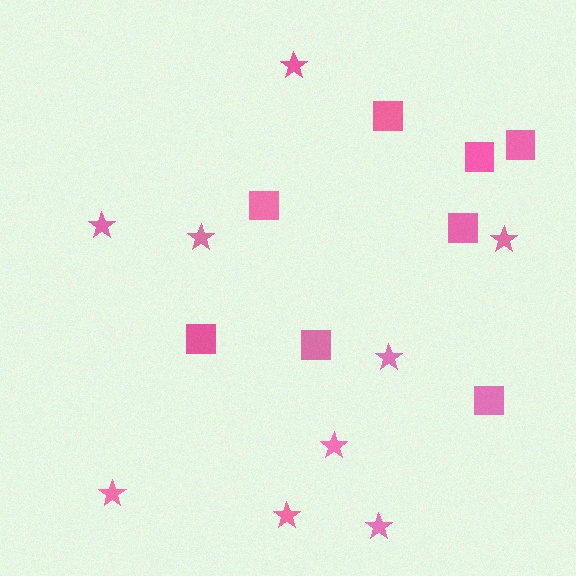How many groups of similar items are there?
There are 2 groups: one group of stars (9) and one group of squares (8).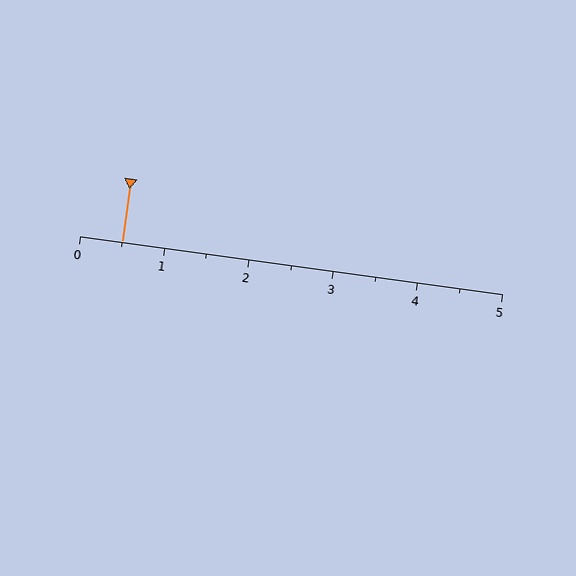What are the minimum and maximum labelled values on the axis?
The axis runs from 0 to 5.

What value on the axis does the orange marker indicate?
The marker indicates approximately 0.5.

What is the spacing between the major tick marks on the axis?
The major ticks are spaced 1 apart.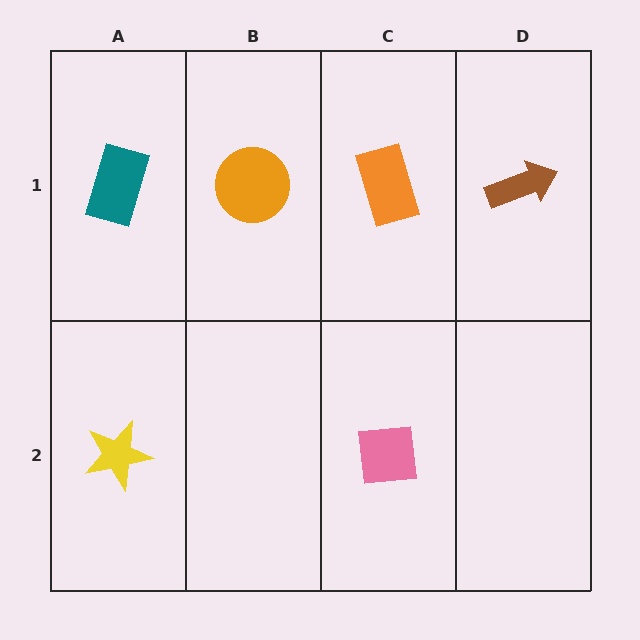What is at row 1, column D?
A brown arrow.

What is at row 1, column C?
An orange rectangle.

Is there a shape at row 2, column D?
No, that cell is empty.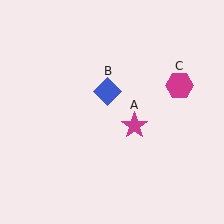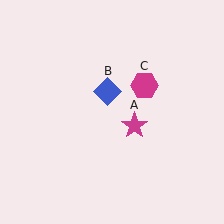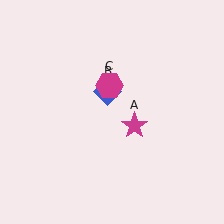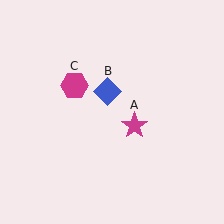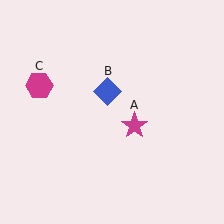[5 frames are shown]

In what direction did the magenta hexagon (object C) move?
The magenta hexagon (object C) moved left.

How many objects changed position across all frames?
1 object changed position: magenta hexagon (object C).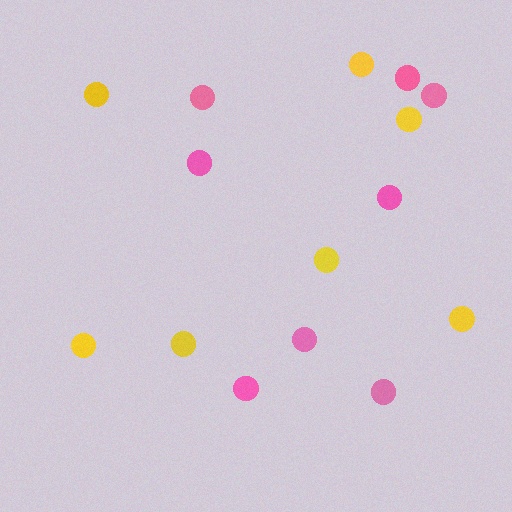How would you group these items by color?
There are 2 groups: one group of pink circles (8) and one group of yellow circles (7).